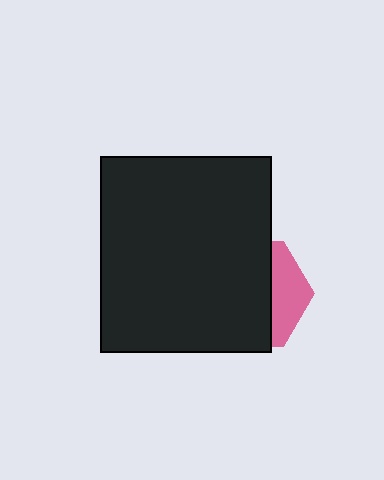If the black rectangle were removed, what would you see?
You would see the complete pink hexagon.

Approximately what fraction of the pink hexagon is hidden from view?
Roughly 70% of the pink hexagon is hidden behind the black rectangle.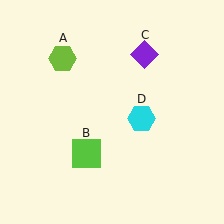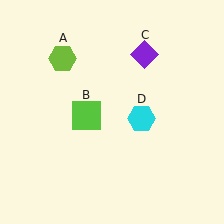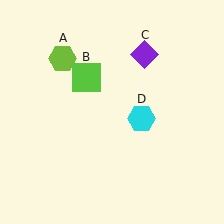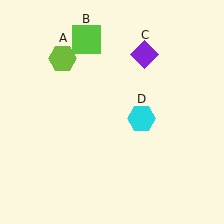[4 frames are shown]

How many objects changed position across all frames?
1 object changed position: lime square (object B).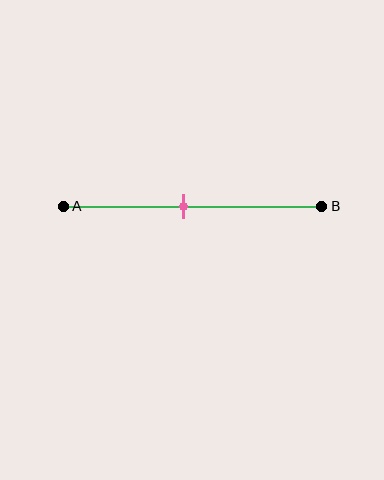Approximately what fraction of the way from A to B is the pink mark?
The pink mark is approximately 45% of the way from A to B.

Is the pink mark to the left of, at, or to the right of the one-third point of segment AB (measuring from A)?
The pink mark is to the right of the one-third point of segment AB.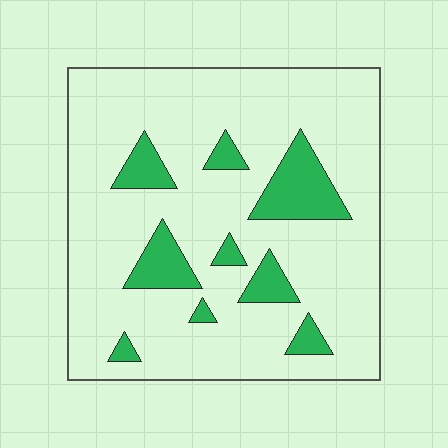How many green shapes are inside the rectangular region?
9.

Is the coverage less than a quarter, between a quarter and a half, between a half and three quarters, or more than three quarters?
Less than a quarter.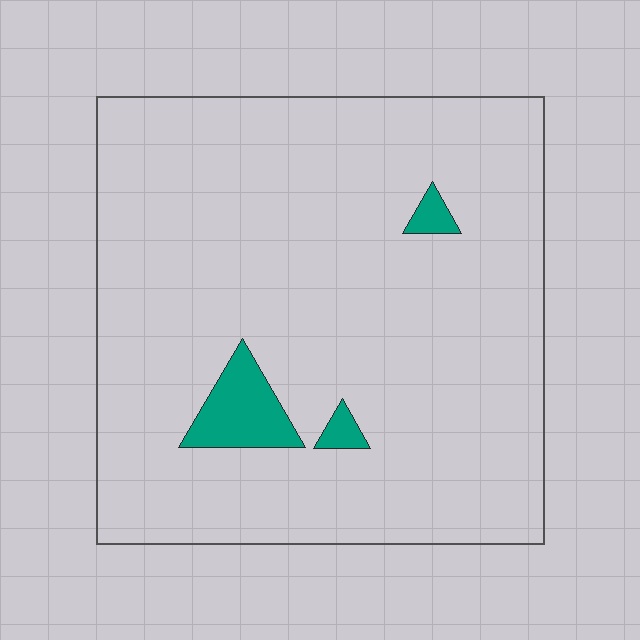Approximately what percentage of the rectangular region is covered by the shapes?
Approximately 5%.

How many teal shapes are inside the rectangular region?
3.